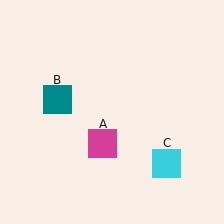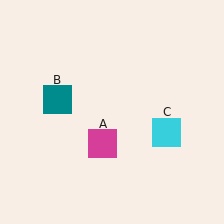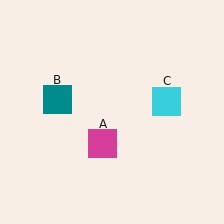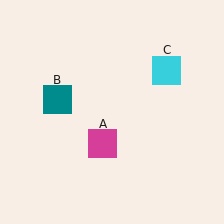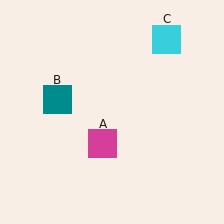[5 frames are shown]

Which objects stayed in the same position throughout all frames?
Magenta square (object A) and teal square (object B) remained stationary.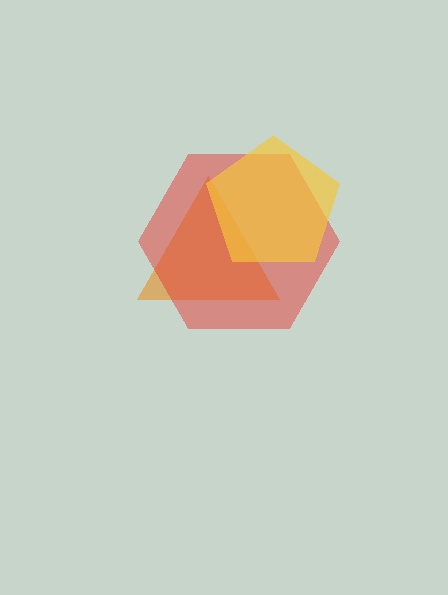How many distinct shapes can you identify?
There are 3 distinct shapes: an orange triangle, a red hexagon, a yellow pentagon.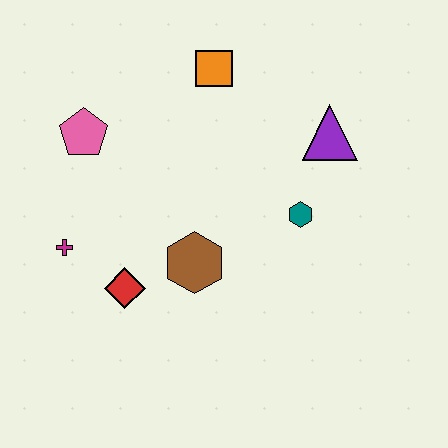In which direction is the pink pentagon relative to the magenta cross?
The pink pentagon is above the magenta cross.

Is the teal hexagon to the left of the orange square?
No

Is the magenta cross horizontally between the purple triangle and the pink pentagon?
No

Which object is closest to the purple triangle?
The teal hexagon is closest to the purple triangle.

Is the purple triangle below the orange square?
Yes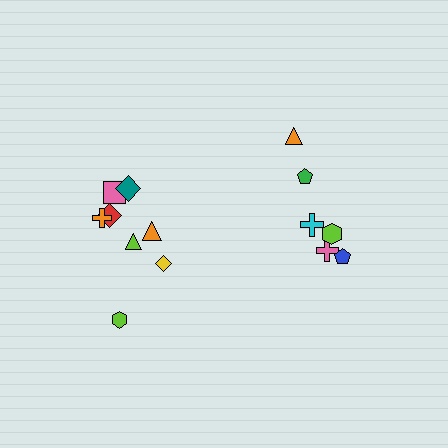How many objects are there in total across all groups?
There are 14 objects.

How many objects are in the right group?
There are 6 objects.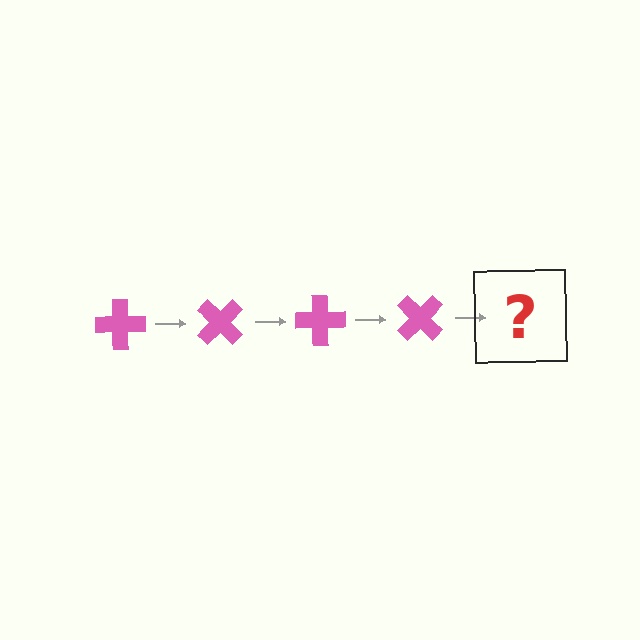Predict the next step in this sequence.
The next step is a pink cross rotated 180 degrees.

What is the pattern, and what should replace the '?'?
The pattern is that the cross rotates 45 degrees each step. The '?' should be a pink cross rotated 180 degrees.